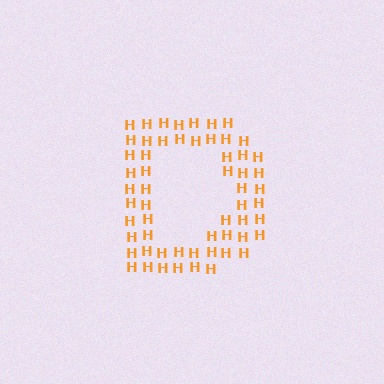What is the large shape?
The large shape is the letter D.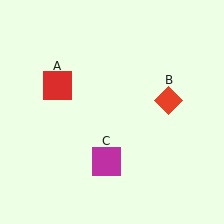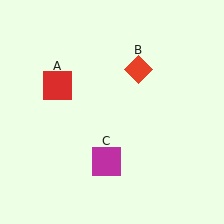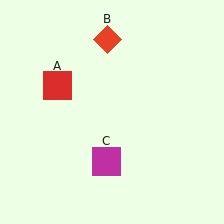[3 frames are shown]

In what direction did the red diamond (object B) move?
The red diamond (object B) moved up and to the left.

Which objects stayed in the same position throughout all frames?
Red square (object A) and magenta square (object C) remained stationary.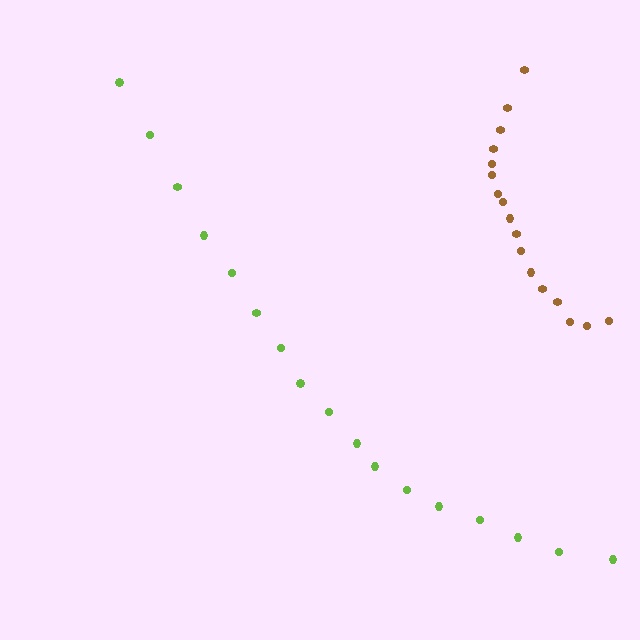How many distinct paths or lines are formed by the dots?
There are 2 distinct paths.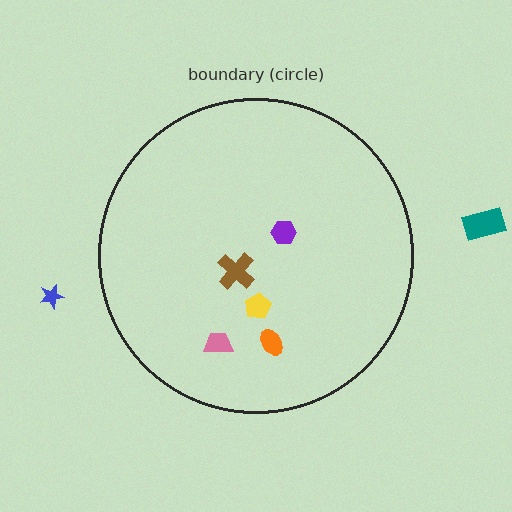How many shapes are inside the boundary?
5 inside, 2 outside.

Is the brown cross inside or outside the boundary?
Inside.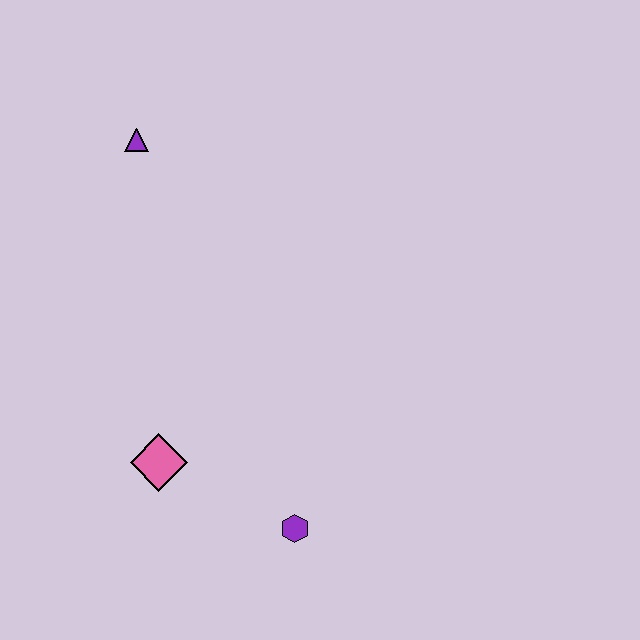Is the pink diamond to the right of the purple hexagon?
No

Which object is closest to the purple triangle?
The pink diamond is closest to the purple triangle.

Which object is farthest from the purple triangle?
The purple hexagon is farthest from the purple triangle.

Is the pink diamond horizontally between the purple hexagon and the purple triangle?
Yes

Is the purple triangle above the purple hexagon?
Yes